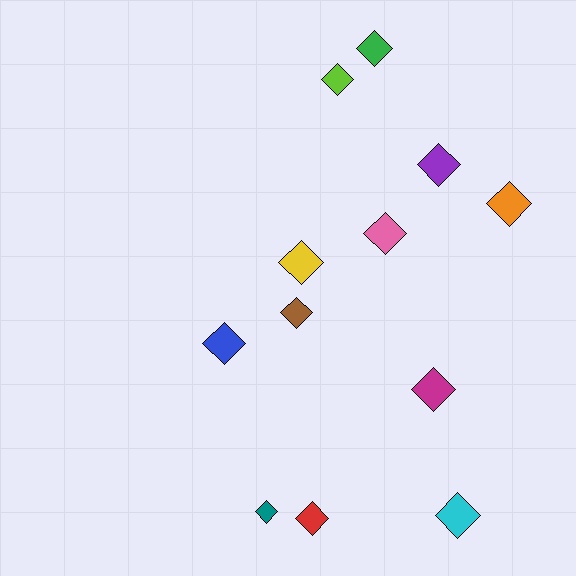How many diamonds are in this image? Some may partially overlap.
There are 12 diamonds.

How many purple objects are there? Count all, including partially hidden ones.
There is 1 purple object.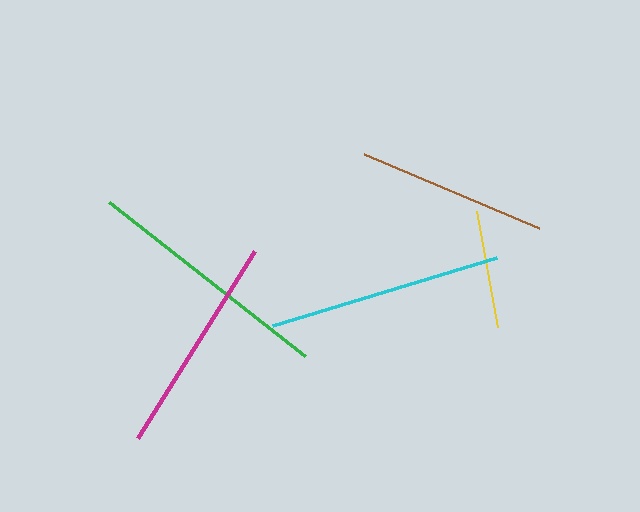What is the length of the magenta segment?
The magenta segment is approximately 221 pixels long.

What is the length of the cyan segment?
The cyan segment is approximately 234 pixels long.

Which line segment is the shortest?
The yellow line is the shortest at approximately 117 pixels.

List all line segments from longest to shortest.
From longest to shortest: green, cyan, magenta, brown, yellow.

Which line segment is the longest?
The green line is the longest at approximately 249 pixels.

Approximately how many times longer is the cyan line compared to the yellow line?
The cyan line is approximately 2.0 times the length of the yellow line.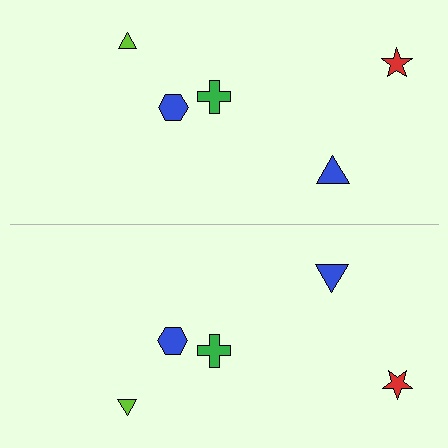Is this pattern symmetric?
Yes, this pattern has bilateral (reflection) symmetry.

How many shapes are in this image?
There are 10 shapes in this image.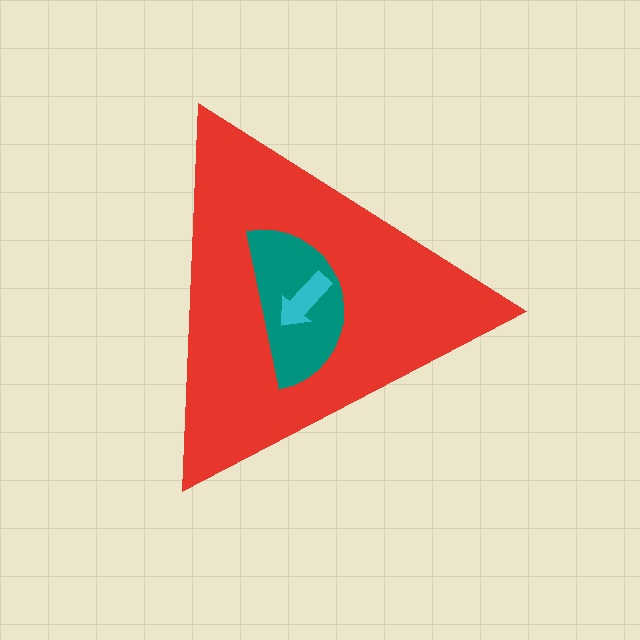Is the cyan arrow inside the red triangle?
Yes.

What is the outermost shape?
The red triangle.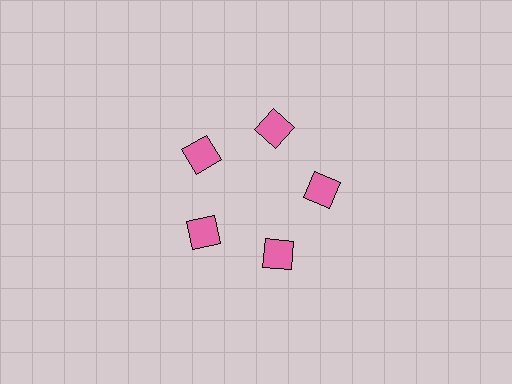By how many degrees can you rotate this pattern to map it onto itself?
The pattern maps onto itself every 72 degrees of rotation.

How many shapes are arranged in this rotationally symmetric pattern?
There are 5 shapes, arranged in 5 groups of 1.